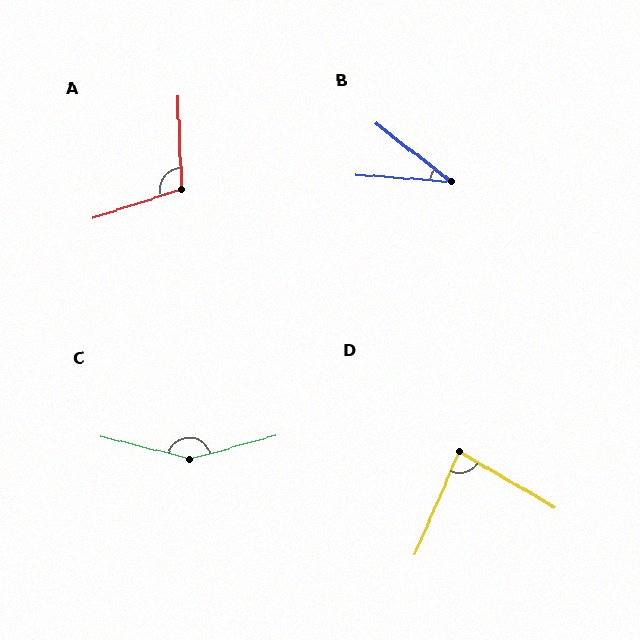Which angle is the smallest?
B, at approximately 34 degrees.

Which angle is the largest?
C, at approximately 151 degrees.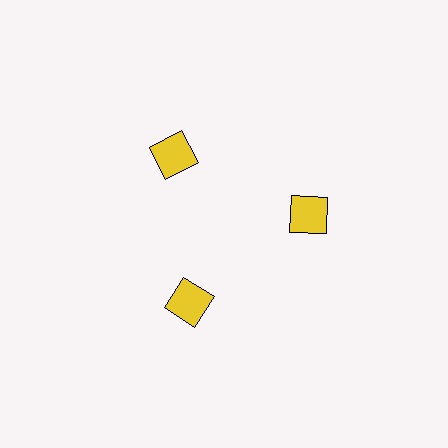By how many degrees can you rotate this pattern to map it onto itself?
The pattern maps onto itself every 120 degrees of rotation.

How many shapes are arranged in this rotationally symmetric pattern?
There are 3 shapes, arranged in 3 groups of 1.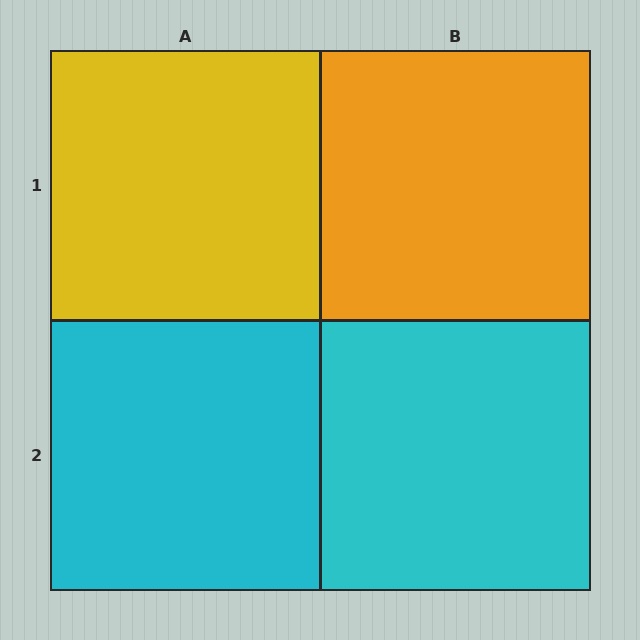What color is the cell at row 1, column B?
Orange.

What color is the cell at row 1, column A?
Yellow.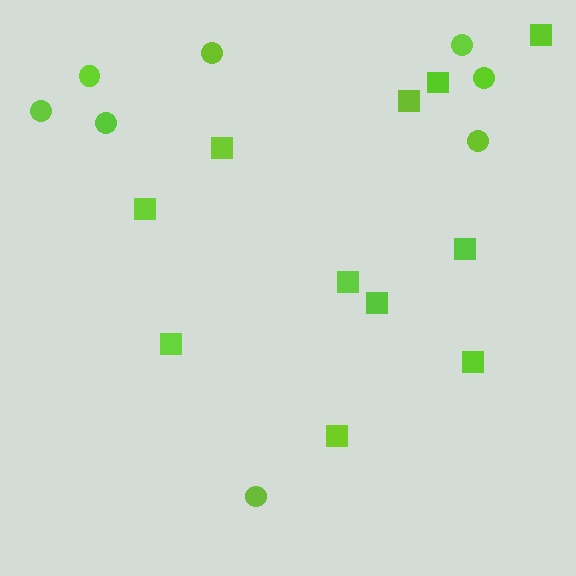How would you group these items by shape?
There are 2 groups: one group of squares (11) and one group of circles (8).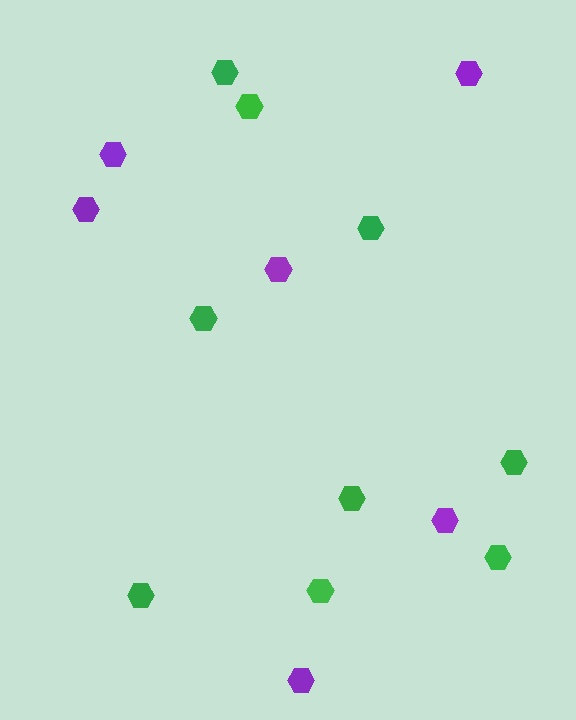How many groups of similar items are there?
There are 2 groups: one group of green hexagons (9) and one group of purple hexagons (6).